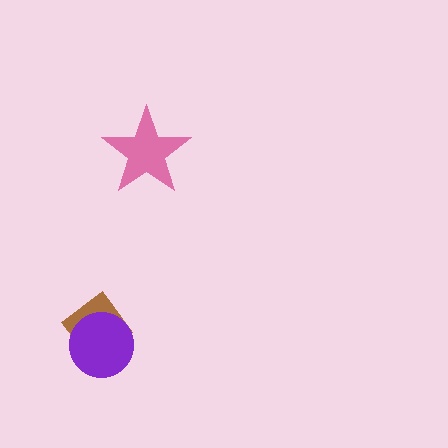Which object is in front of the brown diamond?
The purple circle is in front of the brown diamond.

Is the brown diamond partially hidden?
Yes, it is partially covered by another shape.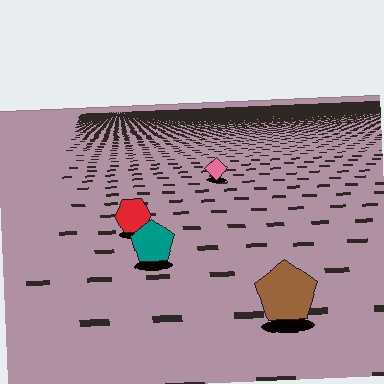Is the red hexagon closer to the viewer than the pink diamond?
Yes. The red hexagon is closer — you can tell from the texture gradient: the ground texture is coarser near it.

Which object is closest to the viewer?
The brown pentagon is closest. The texture marks near it are larger and more spread out.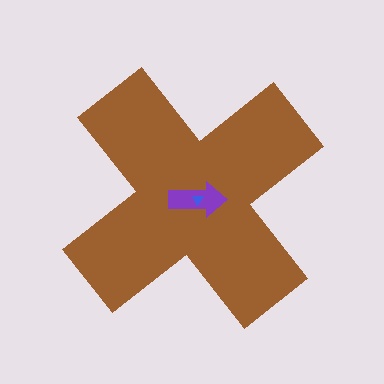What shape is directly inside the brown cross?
The purple arrow.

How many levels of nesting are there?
3.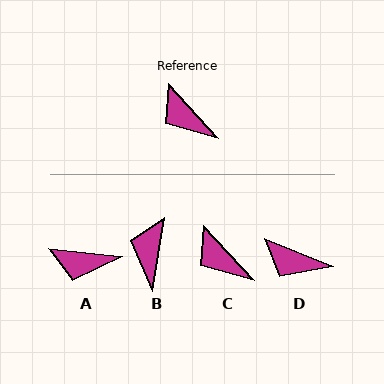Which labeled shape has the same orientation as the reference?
C.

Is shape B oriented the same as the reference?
No, it is off by about 52 degrees.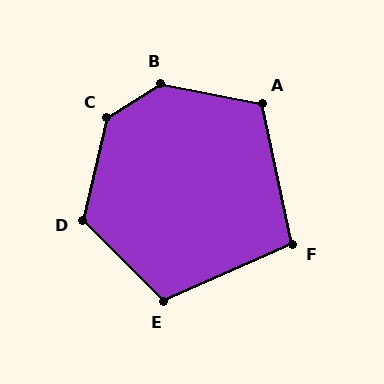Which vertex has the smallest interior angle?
F, at approximately 102 degrees.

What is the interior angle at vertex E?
Approximately 111 degrees (obtuse).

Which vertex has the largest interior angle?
B, at approximately 136 degrees.